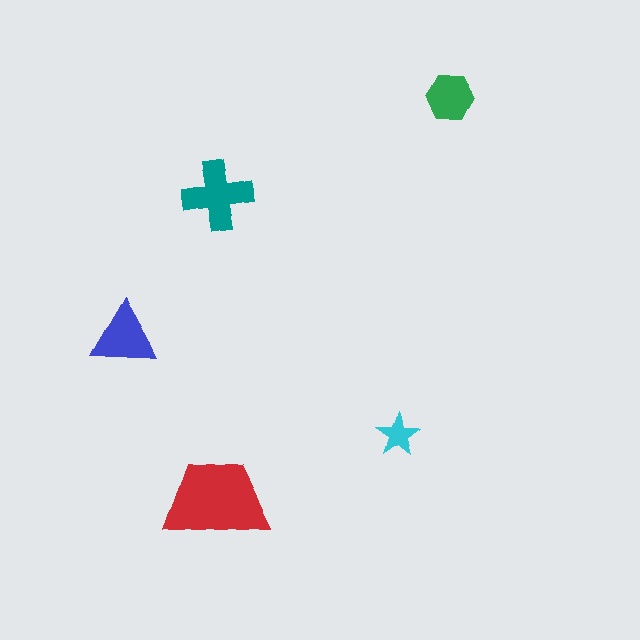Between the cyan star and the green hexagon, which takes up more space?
The green hexagon.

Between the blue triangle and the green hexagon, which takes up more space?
The blue triangle.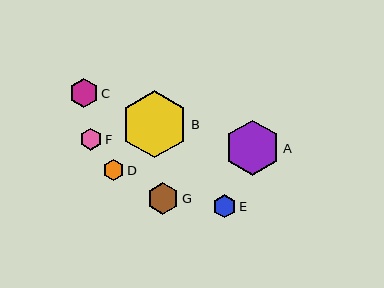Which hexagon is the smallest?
Hexagon D is the smallest with a size of approximately 21 pixels.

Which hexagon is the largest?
Hexagon B is the largest with a size of approximately 67 pixels.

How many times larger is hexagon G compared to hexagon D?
Hexagon G is approximately 1.5 times the size of hexagon D.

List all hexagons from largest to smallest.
From largest to smallest: B, A, G, C, E, F, D.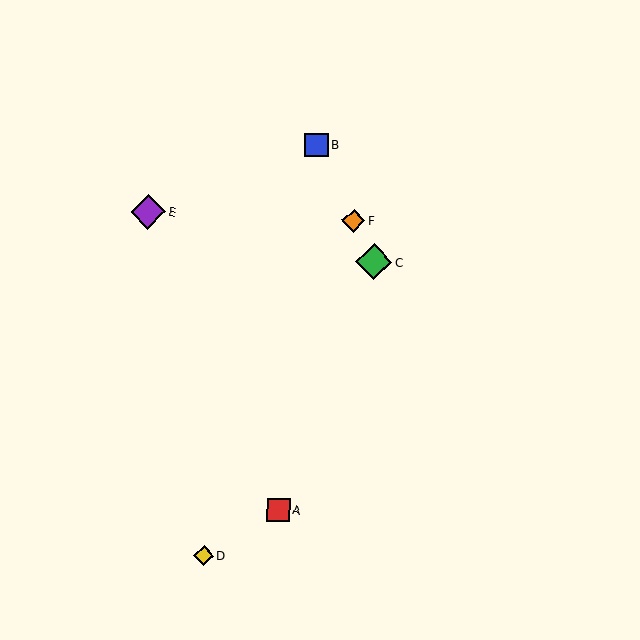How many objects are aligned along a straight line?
3 objects (B, C, F) are aligned along a straight line.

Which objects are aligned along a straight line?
Objects B, C, F are aligned along a straight line.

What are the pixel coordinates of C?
Object C is at (374, 262).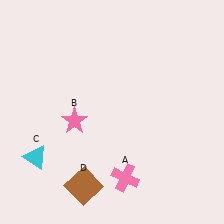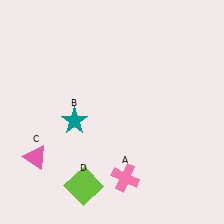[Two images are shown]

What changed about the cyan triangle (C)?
In Image 1, C is cyan. In Image 2, it changed to pink.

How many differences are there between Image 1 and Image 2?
There are 3 differences between the two images.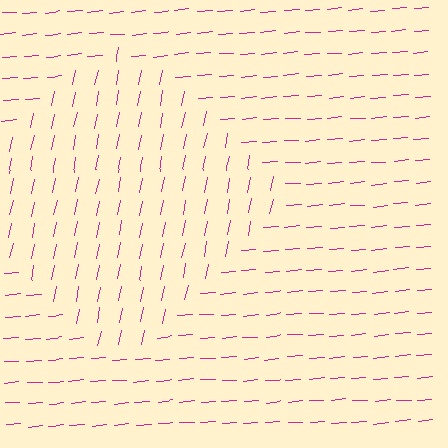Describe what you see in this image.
The image is filled with small magenta line segments. A diamond region in the image has lines oriented differently from the surrounding lines, creating a visible texture boundary.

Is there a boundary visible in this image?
Yes, there is a texture boundary formed by a change in line orientation.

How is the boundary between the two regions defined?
The boundary is defined purely by a change in line orientation (approximately 74 degrees difference). All lines are the same color and thickness.